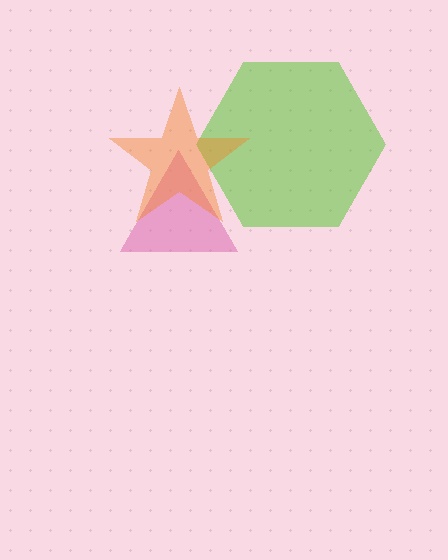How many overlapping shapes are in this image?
There are 3 overlapping shapes in the image.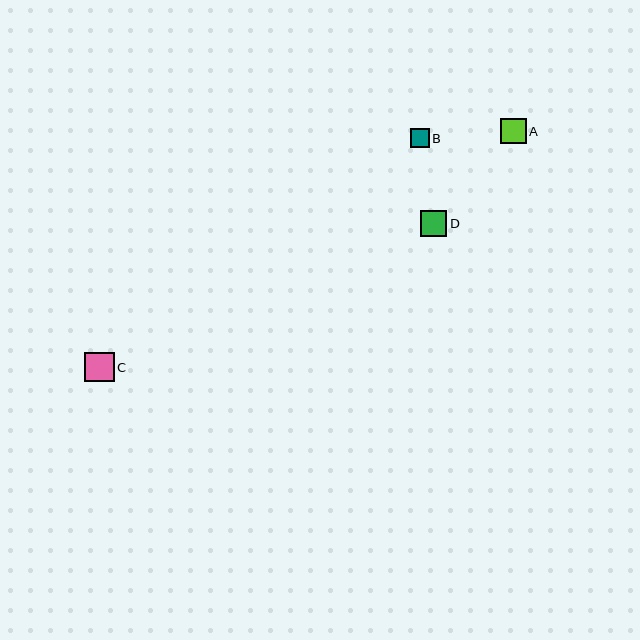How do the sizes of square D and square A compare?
Square D and square A are approximately the same size.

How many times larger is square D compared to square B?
Square D is approximately 1.4 times the size of square B.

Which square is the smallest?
Square B is the smallest with a size of approximately 19 pixels.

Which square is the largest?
Square C is the largest with a size of approximately 29 pixels.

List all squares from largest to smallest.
From largest to smallest: C, D, A, B.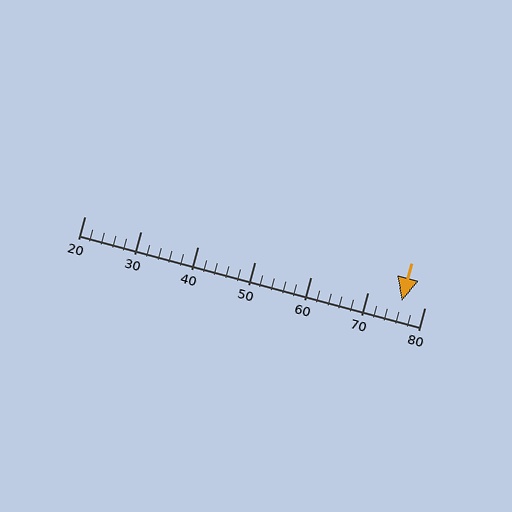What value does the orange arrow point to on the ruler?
The orange arrow points to approximately 76.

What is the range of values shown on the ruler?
The ruler shows values from 20 to 80.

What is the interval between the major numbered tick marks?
The major tick marks are spaced 10 units apart.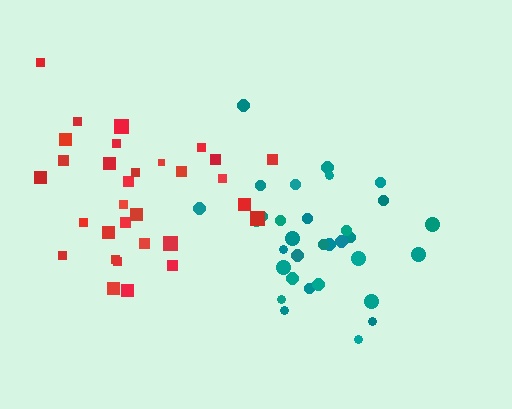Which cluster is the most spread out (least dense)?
Red.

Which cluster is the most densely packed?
Teal.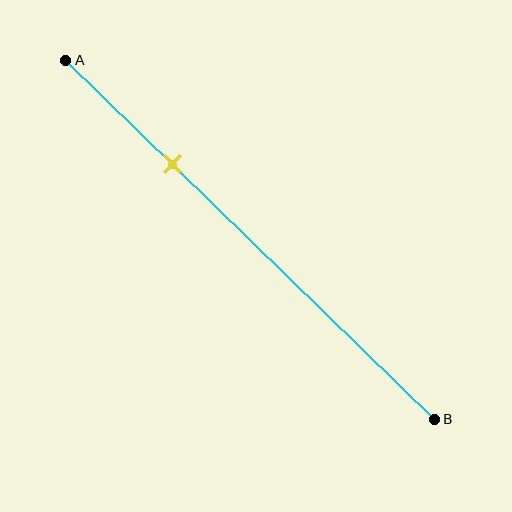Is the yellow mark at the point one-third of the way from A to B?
No, the mark is at about 30% from A, not at the 33% one-third point.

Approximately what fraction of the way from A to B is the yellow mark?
The yellow mark is approximately 30% of the way from A to B.